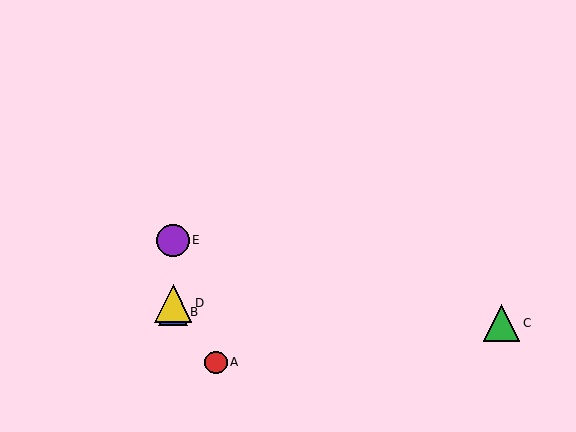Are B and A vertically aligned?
No, B is at x≈173 and A is at x≈216.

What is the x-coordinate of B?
Object B is at x≈173.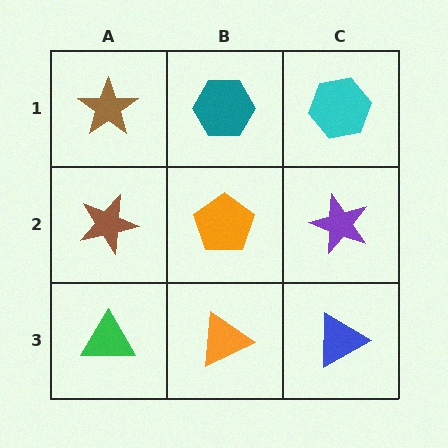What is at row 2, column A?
A brown star.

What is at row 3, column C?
A blue triangle.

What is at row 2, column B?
An orange pentagon.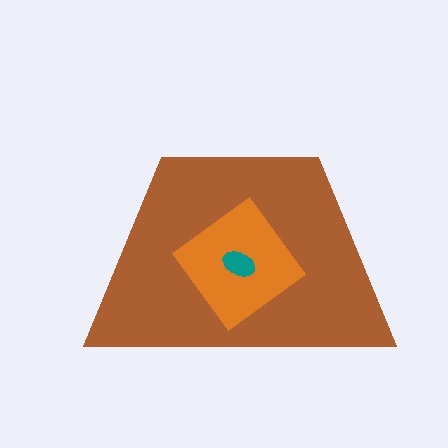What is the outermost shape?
The brown trapezoid.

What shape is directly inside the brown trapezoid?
The orange diamond.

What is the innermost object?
The teal ellipse.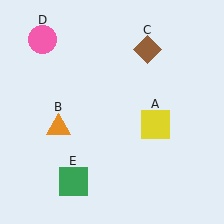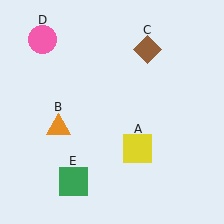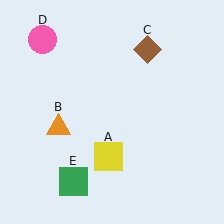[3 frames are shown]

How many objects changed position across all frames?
1 object changed position: yellow square (object A).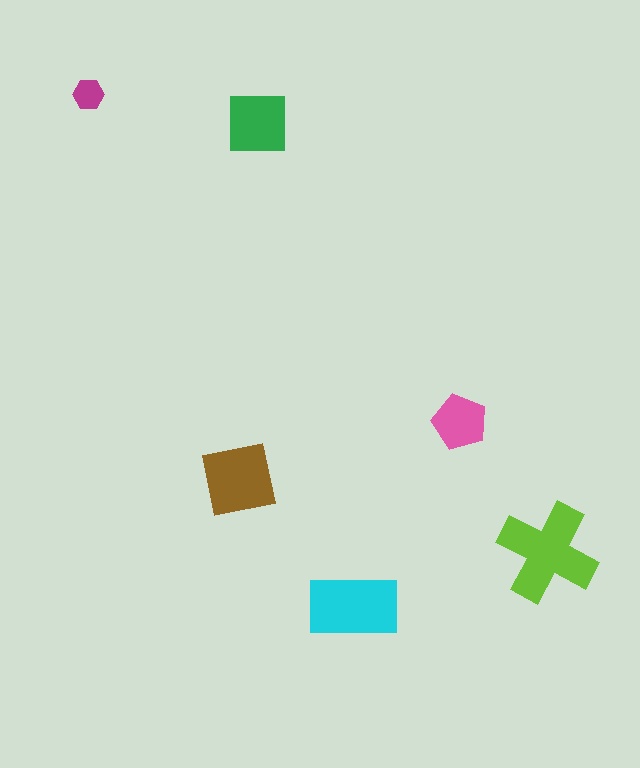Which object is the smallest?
The magenta hexagon.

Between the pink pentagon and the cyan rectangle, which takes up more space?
The cyan rectangle.